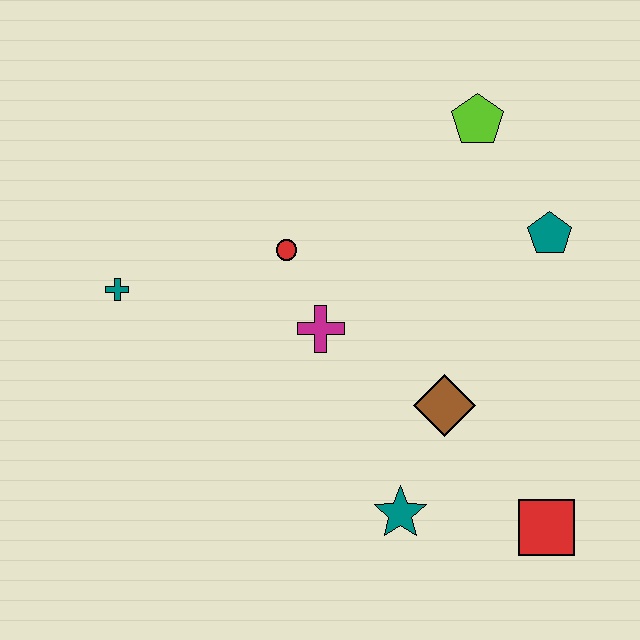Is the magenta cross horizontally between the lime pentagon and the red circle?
Yes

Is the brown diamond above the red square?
Yes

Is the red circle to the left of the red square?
Yes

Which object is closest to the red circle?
The magenta cross is closest to the red circle.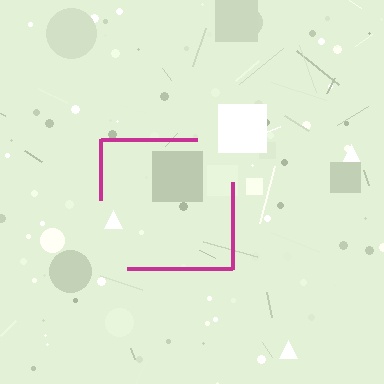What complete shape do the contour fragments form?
The contour fragments form a square.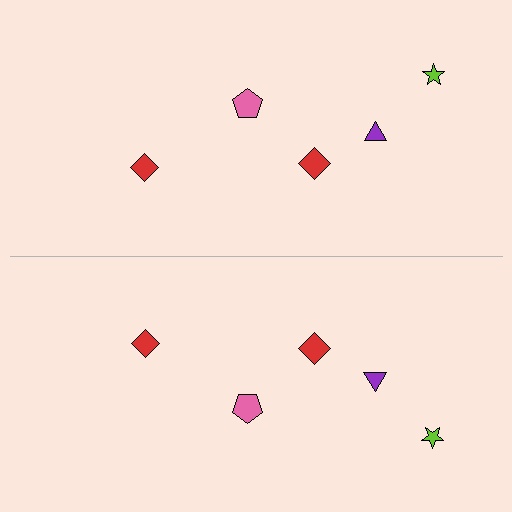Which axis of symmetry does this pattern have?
The pattern has a horizontal axis of symmetry running through the center of the image.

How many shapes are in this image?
There are 10 shapes in this image.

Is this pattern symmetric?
Yes, this pattern has bilateral (reflection) symmetry.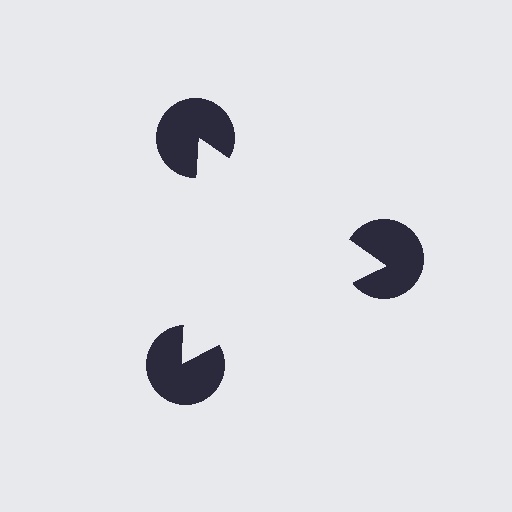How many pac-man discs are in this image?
There are 3 — one at each vertex of the illusory triangle.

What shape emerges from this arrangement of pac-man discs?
An illusory triangle — its edges are inferred from the aligned wedge cuts in the pac-man discs, not physically drawn.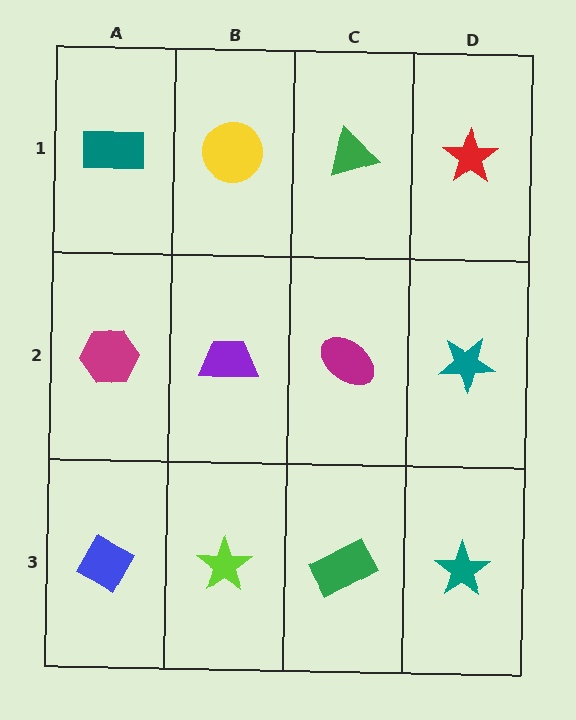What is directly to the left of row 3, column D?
A green rectangle.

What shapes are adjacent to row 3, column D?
A teal star (row 2, column D), a green rectangle (row 3, column C).